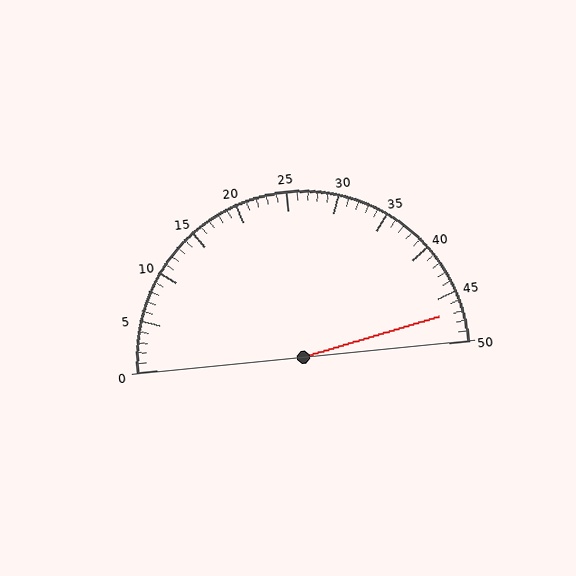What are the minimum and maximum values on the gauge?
The gauge ranges from 0 to 50.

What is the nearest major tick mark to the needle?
The nearest major tick mark is 45.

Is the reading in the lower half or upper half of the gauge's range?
The reading is in the upper half of the range (0 to 50).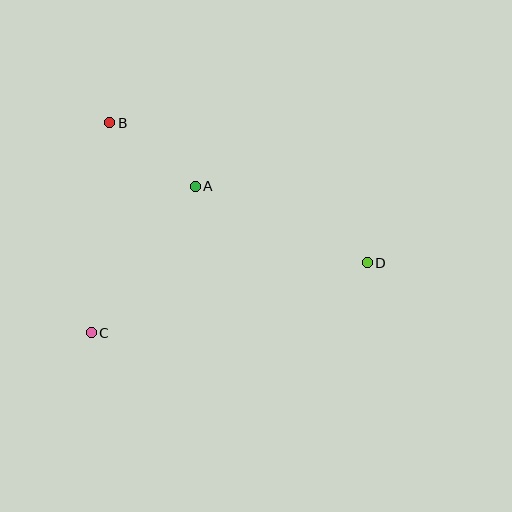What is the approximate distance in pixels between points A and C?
The distance between A and C is approximately 180 pixels.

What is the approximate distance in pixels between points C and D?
The distance between C and D is approximately 285 pixels.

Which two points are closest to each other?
Points A and B are closest to each other.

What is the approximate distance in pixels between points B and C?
The distance between B and C is approximately 211 pixels.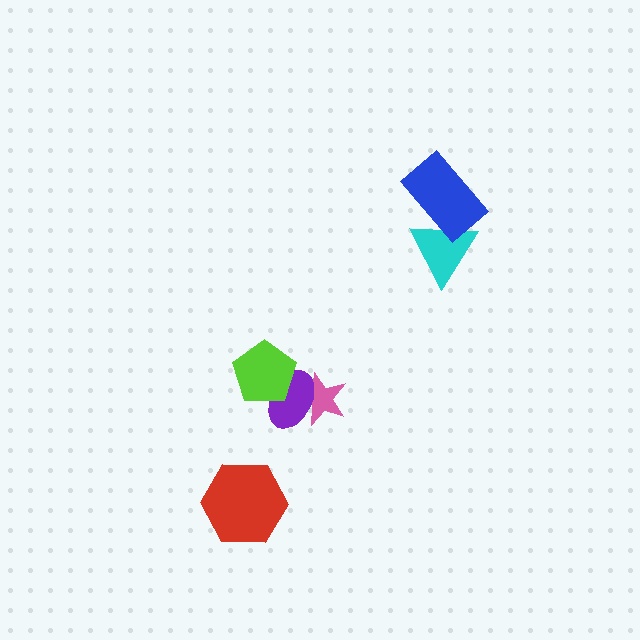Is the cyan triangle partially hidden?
Yes, it is partially covered by another shape.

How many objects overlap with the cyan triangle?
1 object overlaps with the cyan triangle.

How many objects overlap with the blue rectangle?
1 object overlaps with the blue rectangle.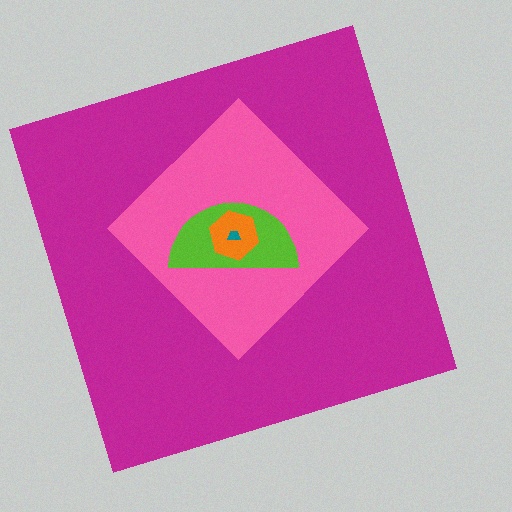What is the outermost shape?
The magenta square.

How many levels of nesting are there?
5.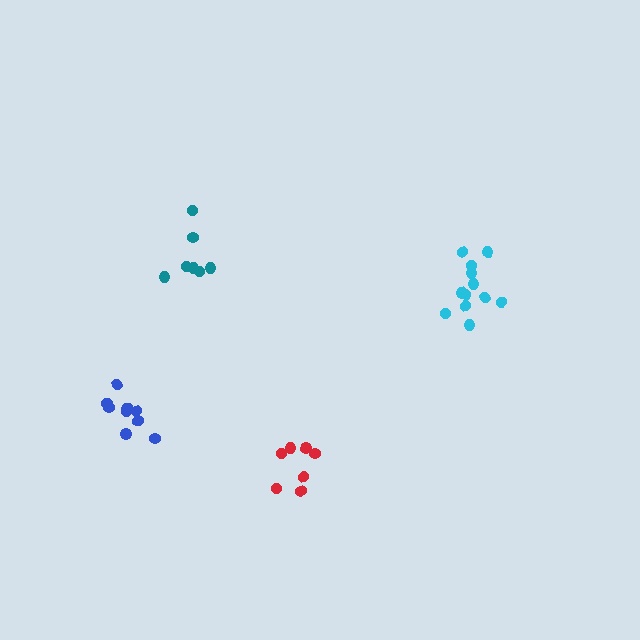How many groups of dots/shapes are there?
There are 4 groups.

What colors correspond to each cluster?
The clusters are colored: cyan, red, teal, blue.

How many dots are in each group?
Group 1: 12 dots, Group 2: 7 dots, Group 3: 7 dots, Group 4: 11 dots (37 total).